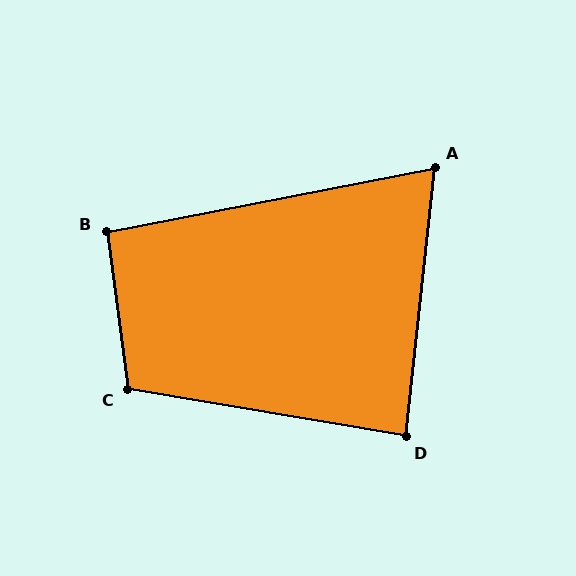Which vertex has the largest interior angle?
C, at approximately 107 degrees.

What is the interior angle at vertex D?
Approximately 86 degrees (approximately right).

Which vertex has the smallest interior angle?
A, at approximately 73 degrees.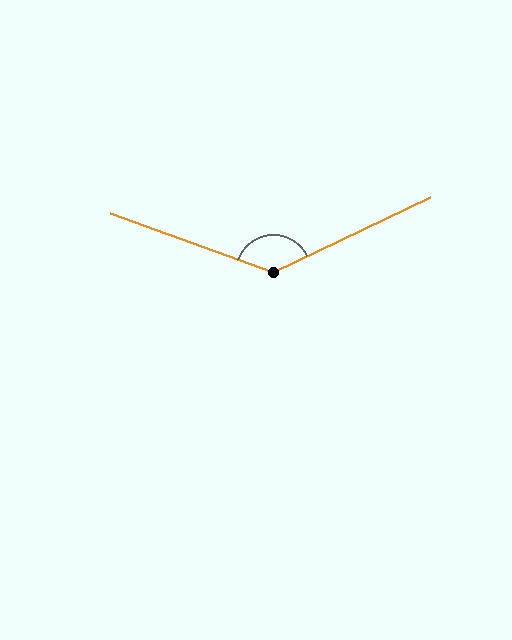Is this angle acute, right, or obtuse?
It is obtuse.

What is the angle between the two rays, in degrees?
Approximately 135 degrees.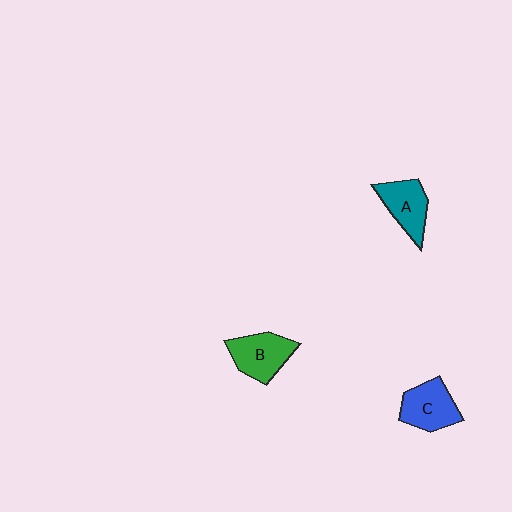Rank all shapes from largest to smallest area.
From largest to smallest: B (green), C (blue), A (teal).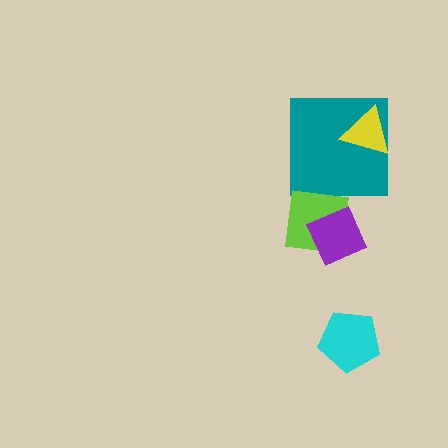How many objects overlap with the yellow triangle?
1 object overlaps with the yellow triangle.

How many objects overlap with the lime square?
2 objects overlap with the lime square.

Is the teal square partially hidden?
Yes, it is partially covered by another shape.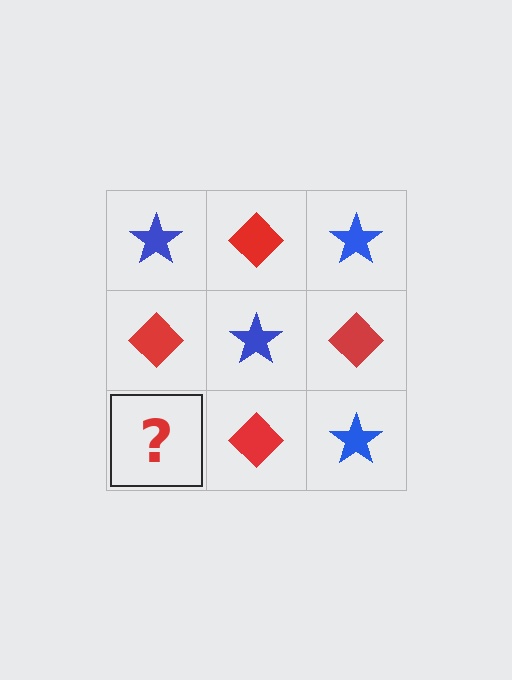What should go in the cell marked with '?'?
The missing cell should contain a blue star.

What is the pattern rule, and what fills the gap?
The rule is that it alternates blue star and red diamond in a checkerboard pattern. The gap should be filled with a blue star.